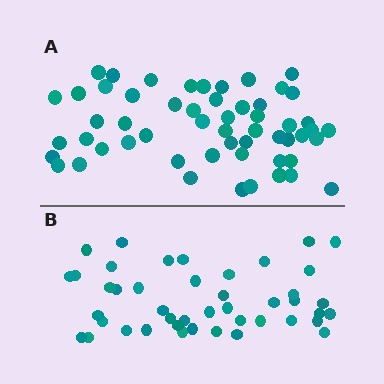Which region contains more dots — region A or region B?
Region A (the top region) has more dots.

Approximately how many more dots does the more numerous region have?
Region A has roughly 12 or so more dots than region B.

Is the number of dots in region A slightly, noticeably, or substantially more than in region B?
Region A has noticeably more, but not dramatically so. The ratio is roughly 1.2 to 1.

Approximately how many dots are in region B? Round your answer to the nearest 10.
About 40 dots. (The exact count is 44, which rounds to 40.)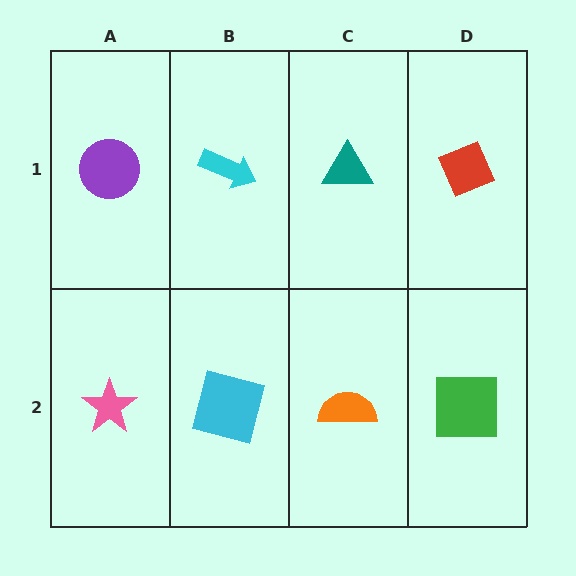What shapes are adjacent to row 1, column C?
An orange semicircle (row 2, column C), a cyan arrow (row 1, column B), a red diamond (row 1, column D).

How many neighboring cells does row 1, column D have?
2.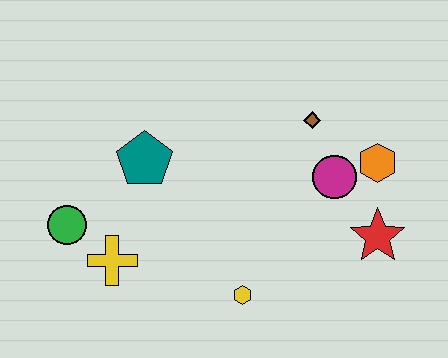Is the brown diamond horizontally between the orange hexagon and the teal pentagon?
Yes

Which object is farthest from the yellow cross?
The orange hexagon is farthest from the yellow cross.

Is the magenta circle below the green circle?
No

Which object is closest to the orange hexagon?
The magenta circle is closest to the orange hexagon.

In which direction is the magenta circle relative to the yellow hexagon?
The magenta circle is above the yellow hexagon.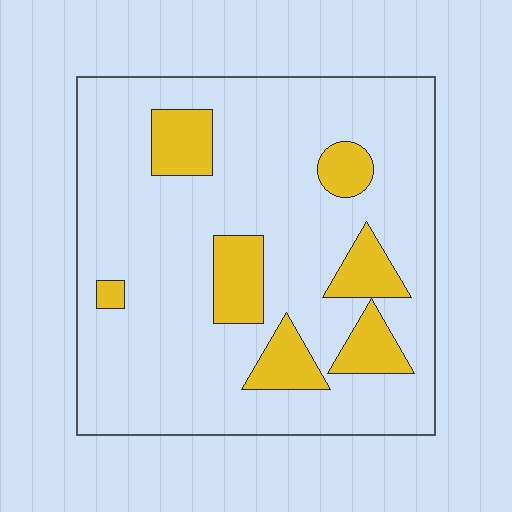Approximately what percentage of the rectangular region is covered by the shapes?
Approximately 15%.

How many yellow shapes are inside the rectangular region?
7.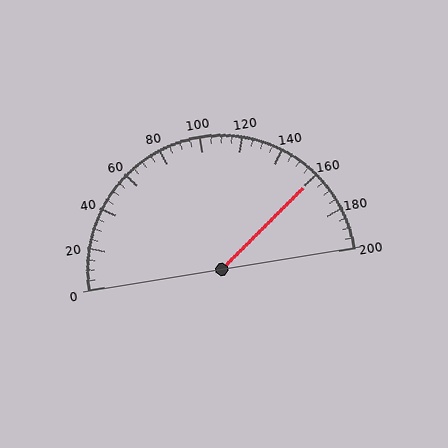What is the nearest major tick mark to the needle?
The nearest major tick mark is 160.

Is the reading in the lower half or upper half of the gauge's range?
The reading is in the upper half of the range (0 to 200).